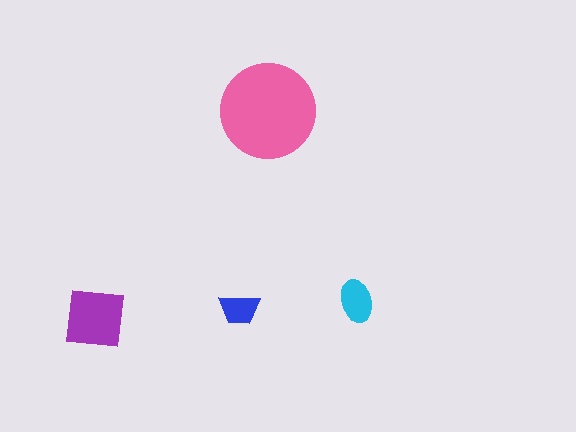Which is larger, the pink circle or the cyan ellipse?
The pink circle.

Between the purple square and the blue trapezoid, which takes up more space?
The purple square.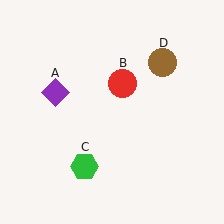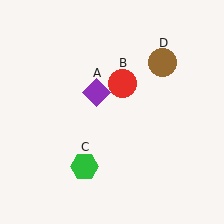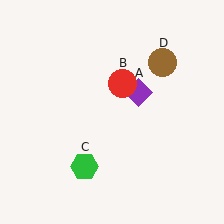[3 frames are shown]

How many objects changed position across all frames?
1 object changed position: purple diamond (object A).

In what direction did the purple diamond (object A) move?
The purple diamond (object A) moved right.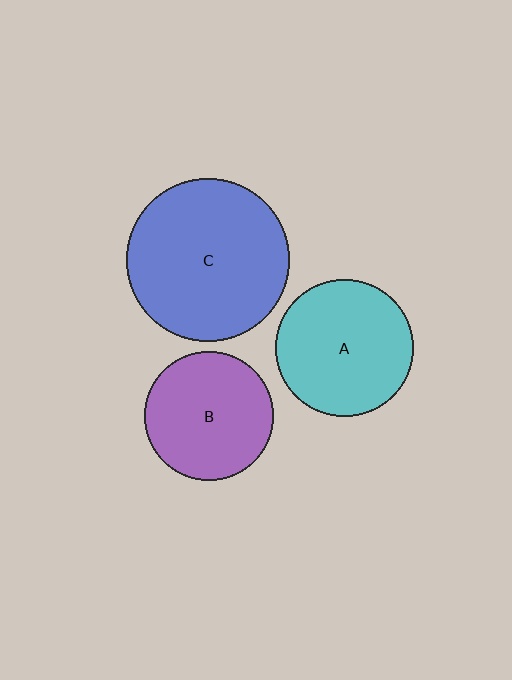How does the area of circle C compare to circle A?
Approximately 1.4 times.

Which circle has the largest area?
Circle C (blue).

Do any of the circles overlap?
No, none of the circles overlap.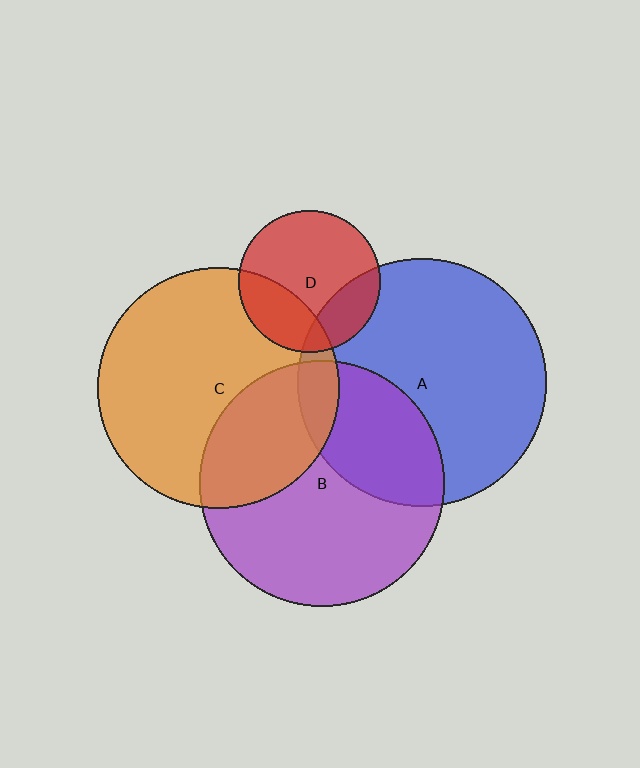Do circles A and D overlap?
Yes.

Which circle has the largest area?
Circle A (blue).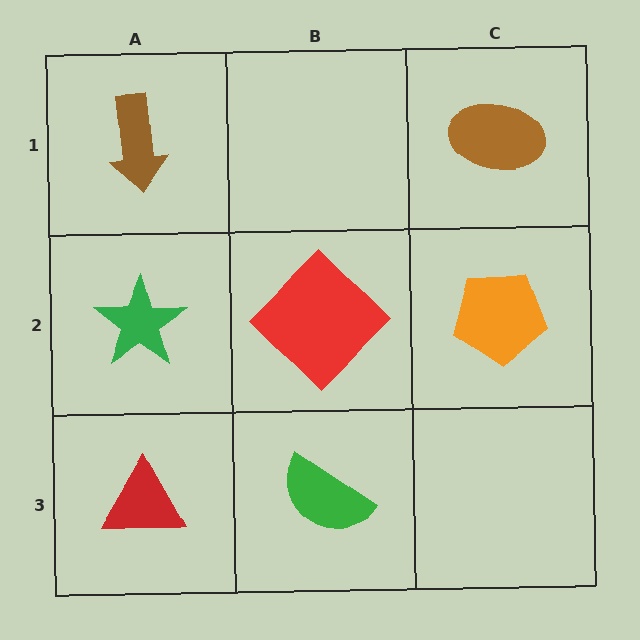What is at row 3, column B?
A green semicircle.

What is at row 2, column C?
An orange pentagon.